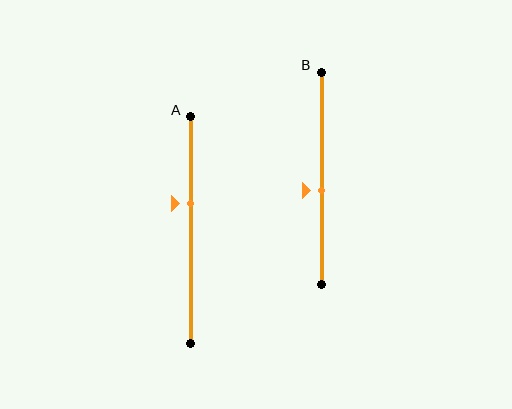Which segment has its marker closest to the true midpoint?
Segment B has its marker closest to the true midpoint.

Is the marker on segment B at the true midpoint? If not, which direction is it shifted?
No, the marker on segment B is shifted downward by about 6% of the segment length.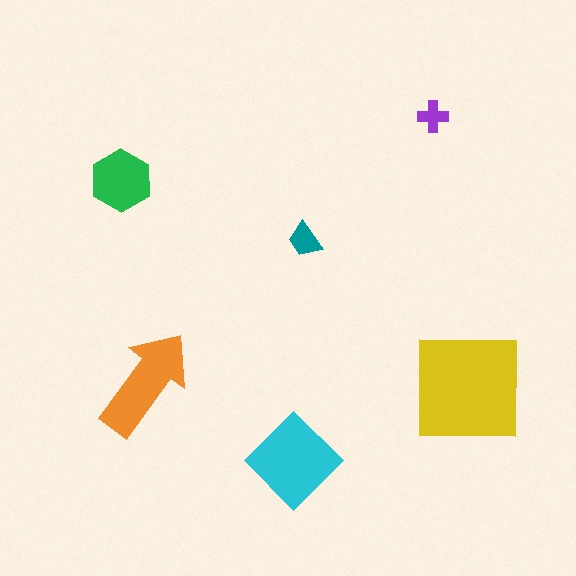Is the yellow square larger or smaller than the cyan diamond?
Larger.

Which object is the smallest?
The purple cross.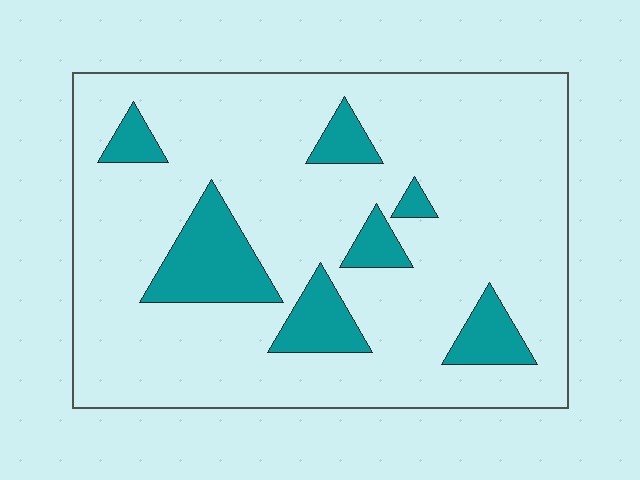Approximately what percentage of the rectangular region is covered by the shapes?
Approximately 15%.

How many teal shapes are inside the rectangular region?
7.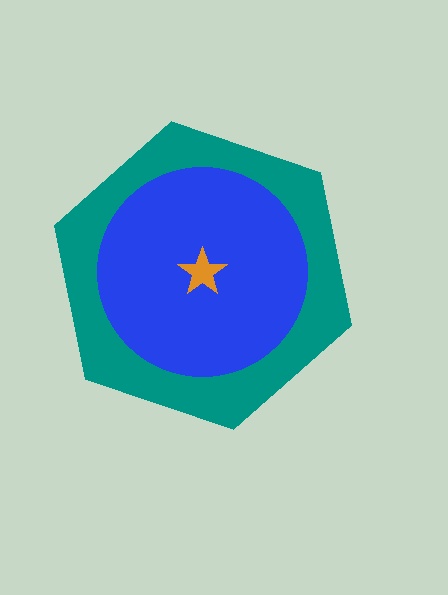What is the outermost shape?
The teal hexagon.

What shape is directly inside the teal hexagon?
The blue circle.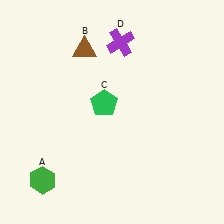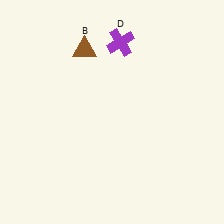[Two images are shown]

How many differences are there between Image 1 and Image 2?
There are 2 differences between the two images.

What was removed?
The green hexagon (A), the green pentagon (C) were removed in Image 2.